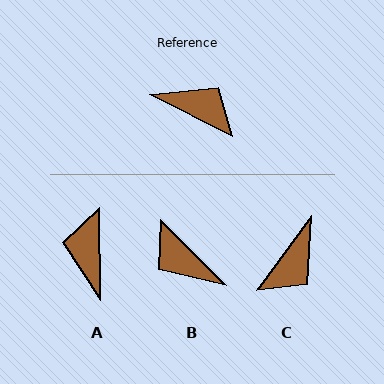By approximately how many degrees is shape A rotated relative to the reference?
Approximately 118 degrees counter-clockwise.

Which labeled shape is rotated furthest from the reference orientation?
B, about 162 degrees away.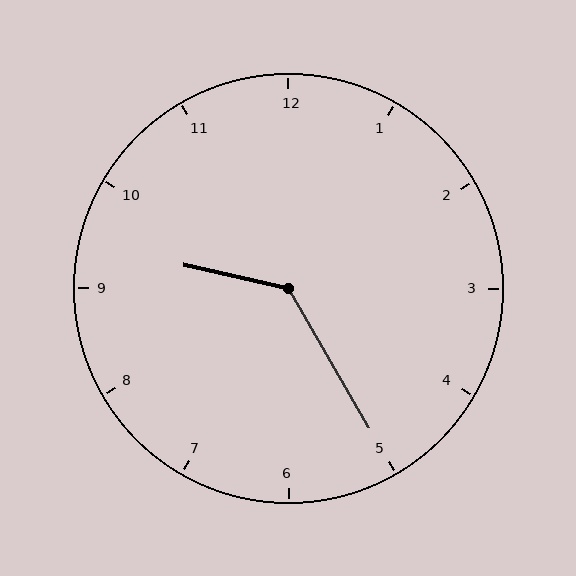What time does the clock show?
9:25.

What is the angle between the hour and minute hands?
Approximately 132 degrees.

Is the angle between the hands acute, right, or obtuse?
It is obtuse.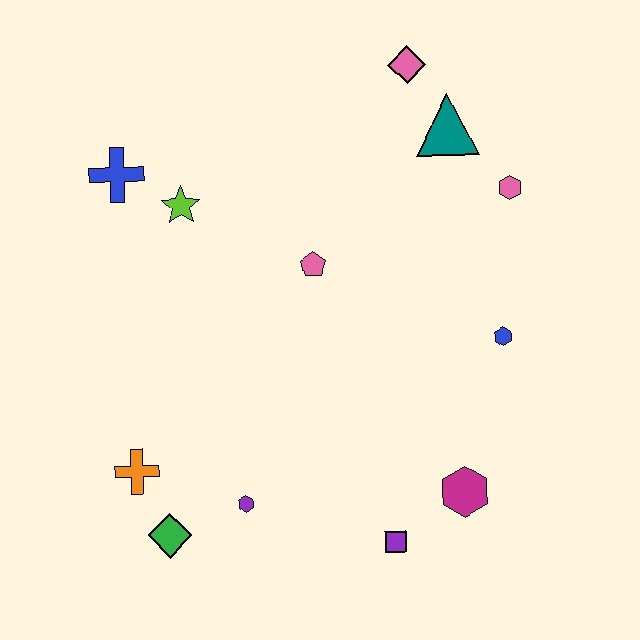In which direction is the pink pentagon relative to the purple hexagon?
The pink pentagon is above the purple hexagon.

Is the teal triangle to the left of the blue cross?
No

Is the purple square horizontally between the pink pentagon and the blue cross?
No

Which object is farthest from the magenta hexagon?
The blue cross is farthest from the magenta hexagon.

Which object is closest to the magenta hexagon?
The purple square is closest to the magenta hexagon.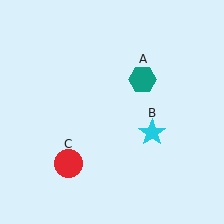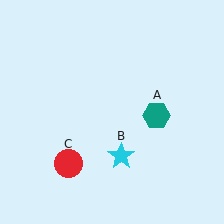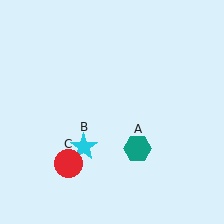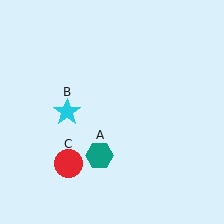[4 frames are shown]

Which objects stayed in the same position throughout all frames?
Red circle (object C) remained stationary.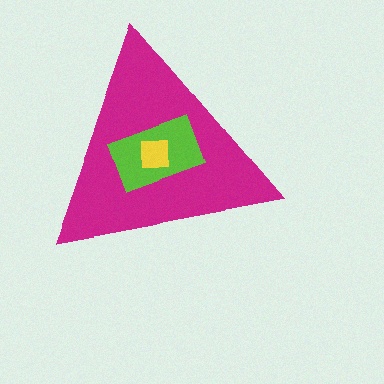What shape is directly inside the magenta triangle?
The lime rectangle.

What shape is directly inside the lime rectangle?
The yellow square.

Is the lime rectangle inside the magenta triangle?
Yes.